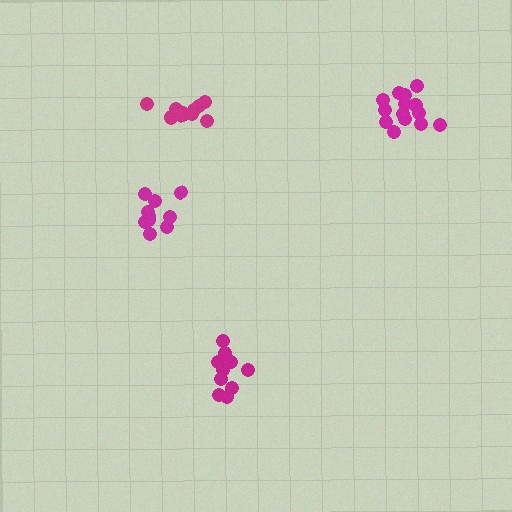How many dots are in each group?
Group 1: 14 dots, Group 2: 10 dots, Group 3: 10 dots, Group 4: 10 dots (44 total).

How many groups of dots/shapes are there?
There are 4 groups.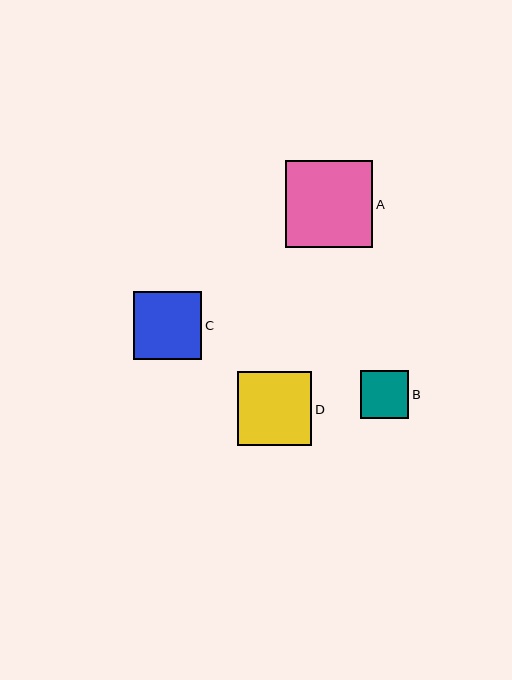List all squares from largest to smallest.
From largest to smallest: A, D, C, B.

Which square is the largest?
Square A is the largest with a size of approximately 87 pixels.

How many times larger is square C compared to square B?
Square C is approximately 1.4 times the size of square B.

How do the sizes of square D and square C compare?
Square D and square C are approximately the same size.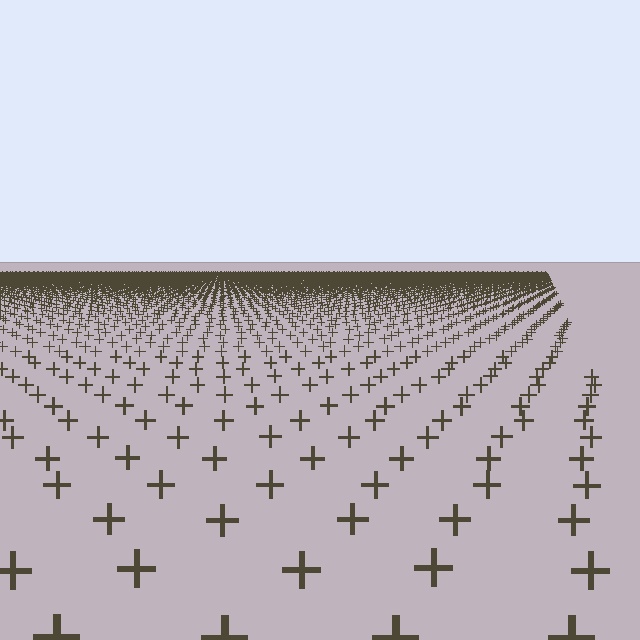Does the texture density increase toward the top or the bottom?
Density increases toward the top.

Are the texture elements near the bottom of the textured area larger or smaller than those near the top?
Larger. Near the bottom, elements are closer to the viewer and appear at a bigger on-screen size.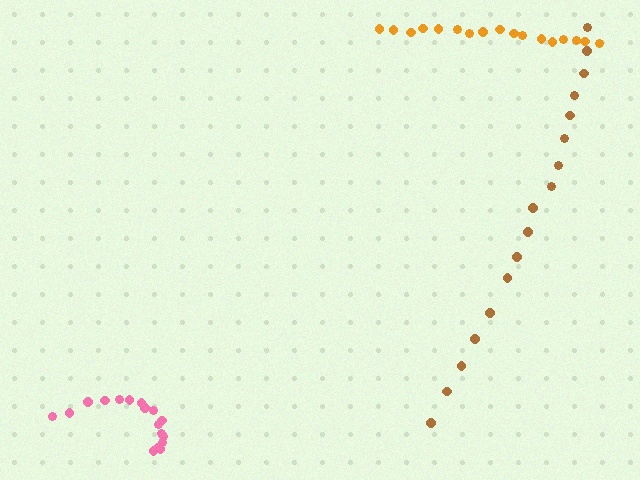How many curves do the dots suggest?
There are 3 distinct paths.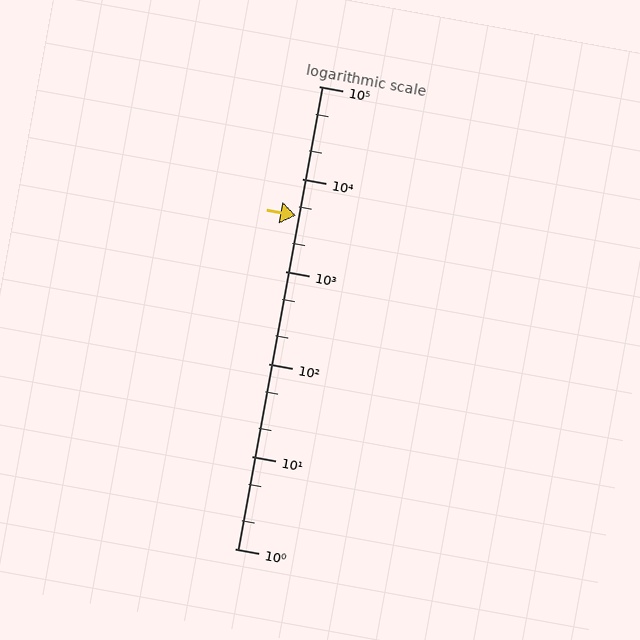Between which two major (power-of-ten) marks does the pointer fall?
The pointer is between 1000 and 10000.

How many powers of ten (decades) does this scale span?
The scale spans 5 decades, from 1 to 100000.